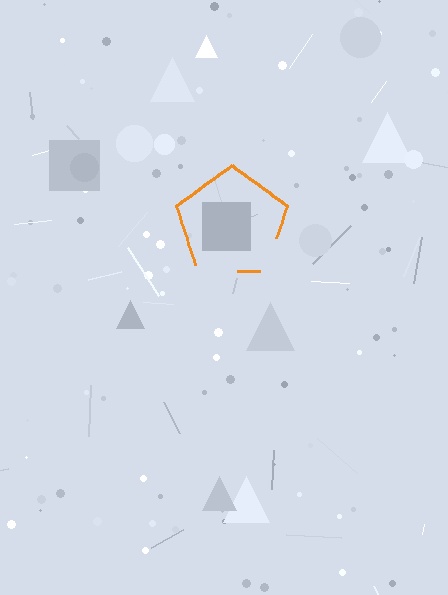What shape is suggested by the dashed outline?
The dashed outline suggests a pentagon.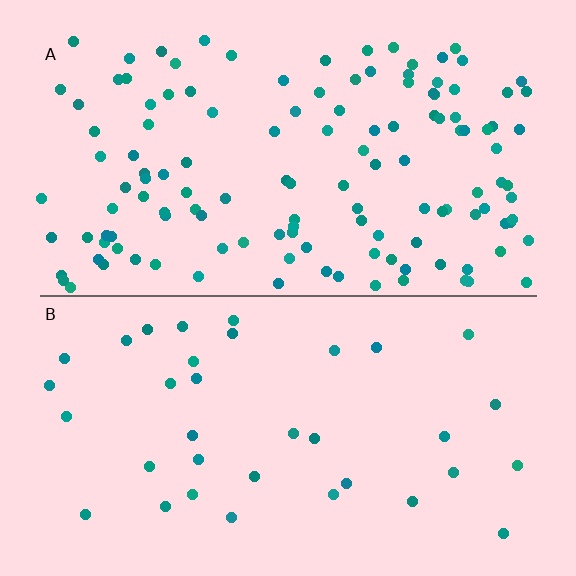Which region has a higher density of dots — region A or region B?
A (the top).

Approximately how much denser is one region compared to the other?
Approximately 3.7× — region A over region B.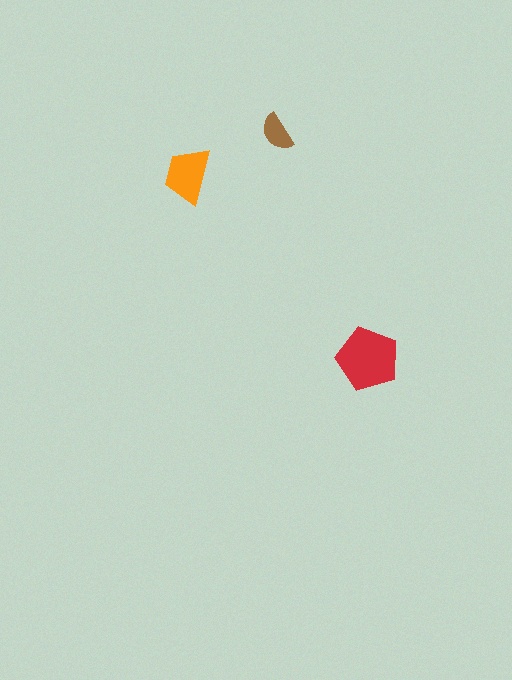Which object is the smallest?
The brown semicircle.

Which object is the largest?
The red pentagon.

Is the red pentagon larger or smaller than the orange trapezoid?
Larger.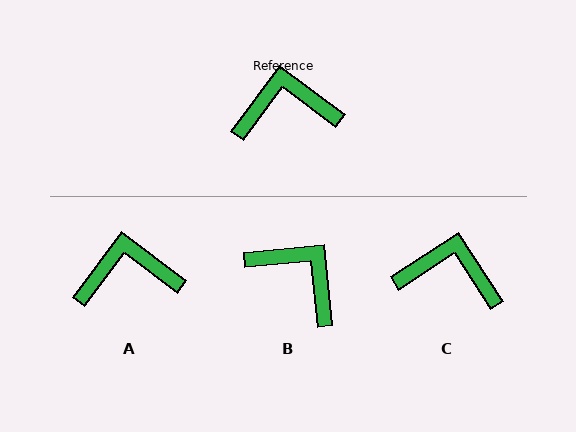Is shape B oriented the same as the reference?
No, it is off by about 48 degrees.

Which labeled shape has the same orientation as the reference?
A.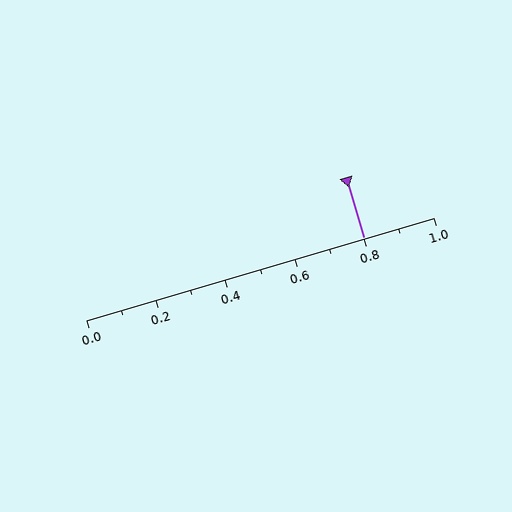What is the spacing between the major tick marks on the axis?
The major ticks are spaced 0.2 apart.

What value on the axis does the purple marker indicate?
The marker indicates approximately 0.8.